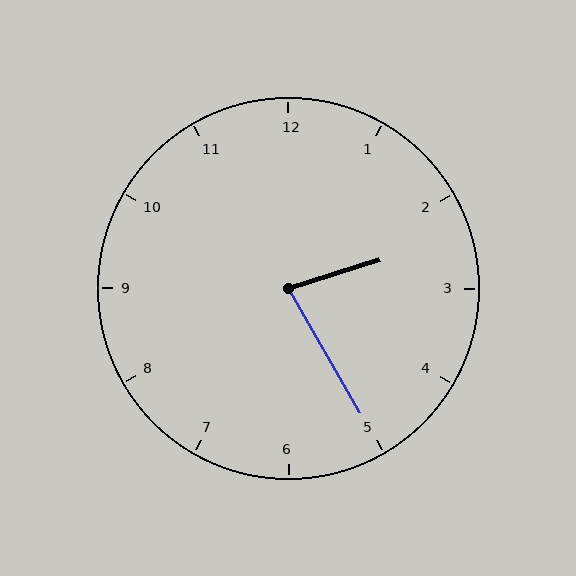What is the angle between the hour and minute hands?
Approximately 78 degrees.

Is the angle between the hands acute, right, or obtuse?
It is acute.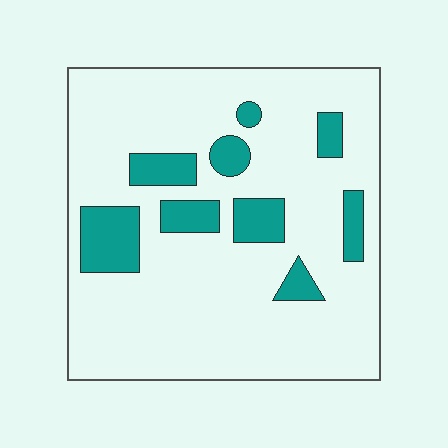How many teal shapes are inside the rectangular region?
9.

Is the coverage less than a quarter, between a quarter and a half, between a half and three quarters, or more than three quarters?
Less than a quarter.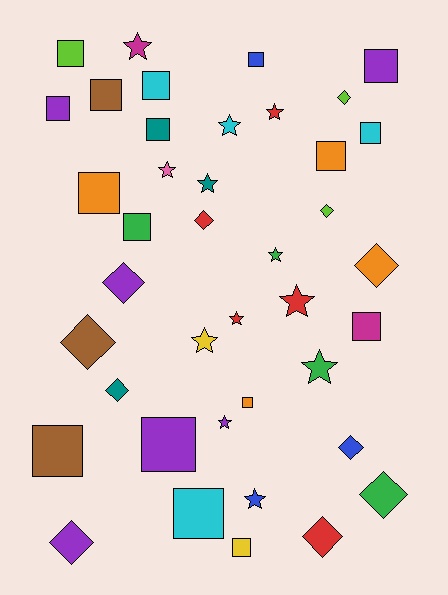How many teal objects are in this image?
There are 3 teal objects.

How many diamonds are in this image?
There are 11 diamonds.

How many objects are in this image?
There are 40 objects.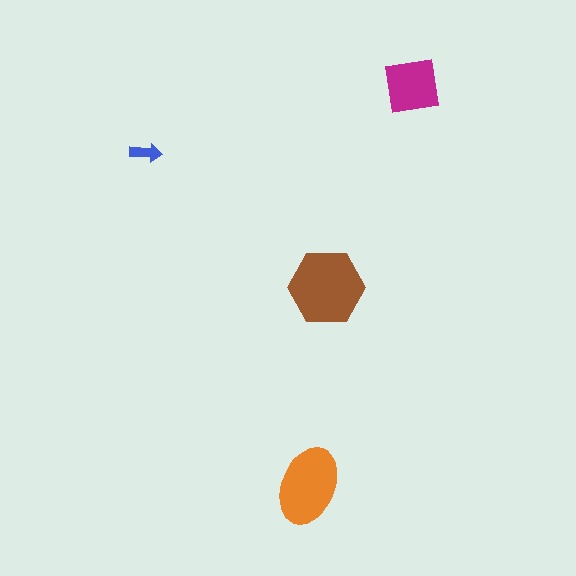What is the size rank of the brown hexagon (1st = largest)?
1st.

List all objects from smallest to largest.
The blue arrow, the magenta square, the orange ellipse, the brown hexagon.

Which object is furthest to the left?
The blue arrow is leftmost.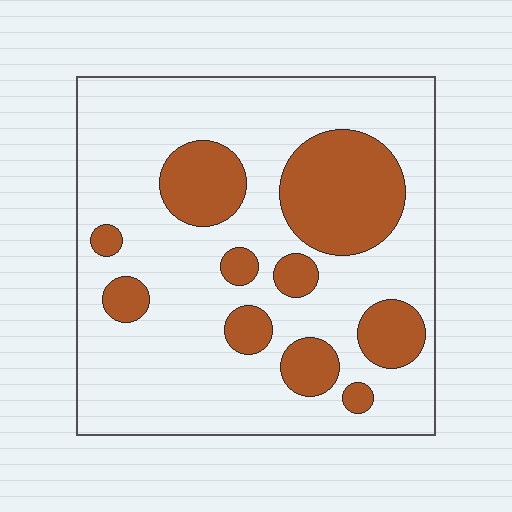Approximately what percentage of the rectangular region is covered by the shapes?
Approximately 25%.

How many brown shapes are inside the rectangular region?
10.